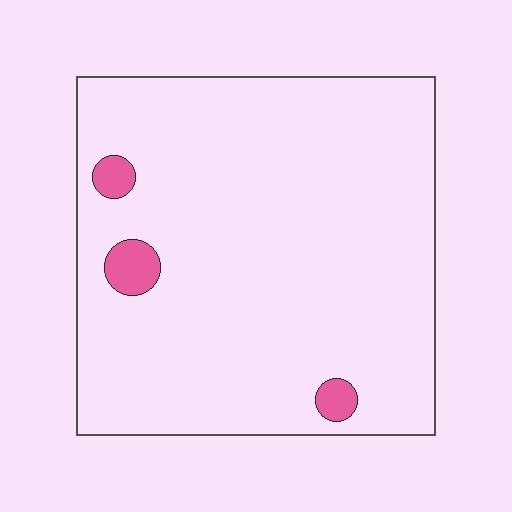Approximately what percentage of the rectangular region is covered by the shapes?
Approximately 5%.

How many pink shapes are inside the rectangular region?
3.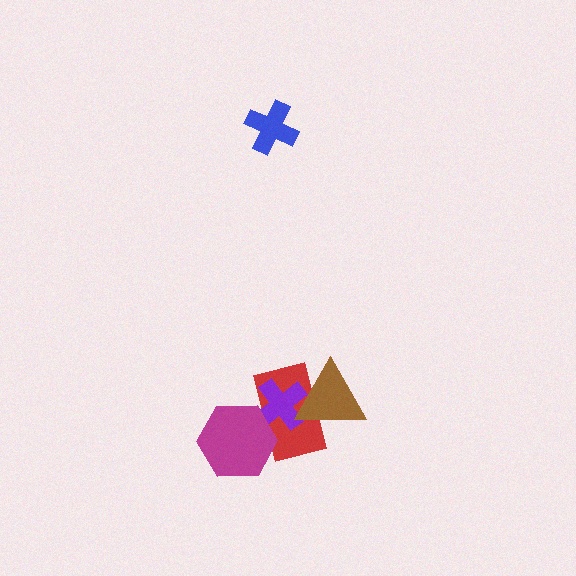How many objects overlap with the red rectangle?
3 objects overlap with the red rectangle.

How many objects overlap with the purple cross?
3 objects overlap with the purple cross.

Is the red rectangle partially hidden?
Yes, it is partially covered by another shape.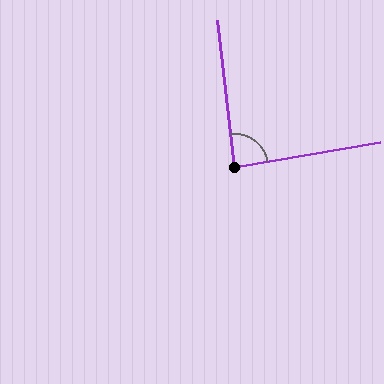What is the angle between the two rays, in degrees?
Approximately 87 degrees.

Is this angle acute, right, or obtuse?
It is approximately a right angle.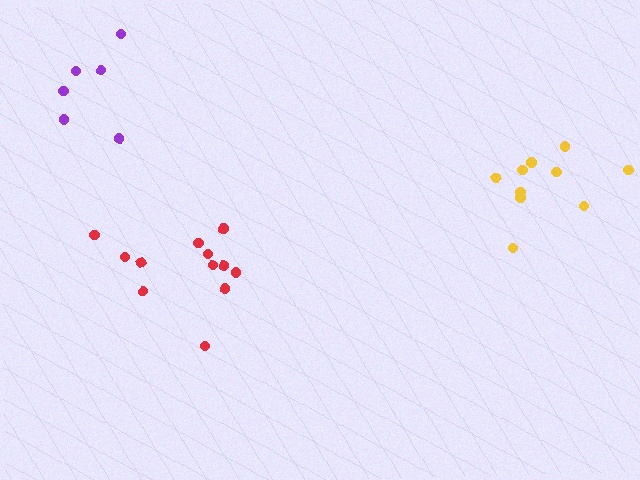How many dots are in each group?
Group 1: 12 dots, Group 2: 10 dots, Group 3: 6 dots (28 total).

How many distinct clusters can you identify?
There are 3 distinct clusters.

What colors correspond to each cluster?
The clusters are colored: red, yellow, purple.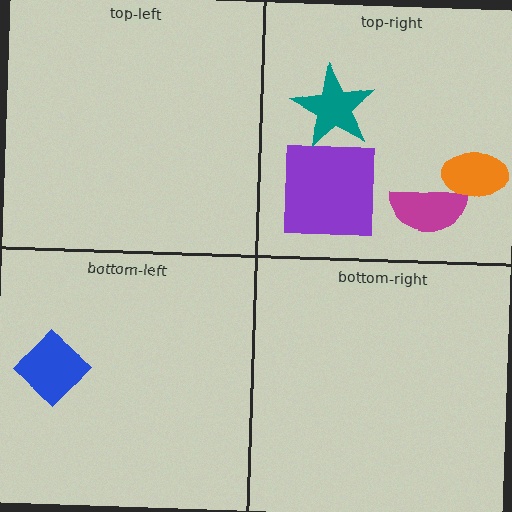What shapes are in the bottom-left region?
The blue diamond.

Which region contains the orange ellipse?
The top-right region.